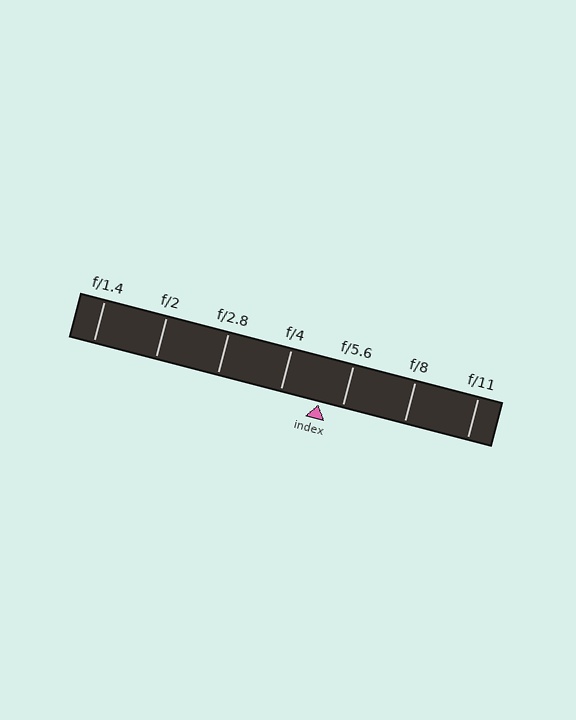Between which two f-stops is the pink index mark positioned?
The index mark is between f/4 and f/5.6.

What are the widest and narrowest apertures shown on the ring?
The widest aperture shown is f/1.4 and the narrowest is f/11.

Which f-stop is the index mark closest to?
The index mark is closest to f/5.6.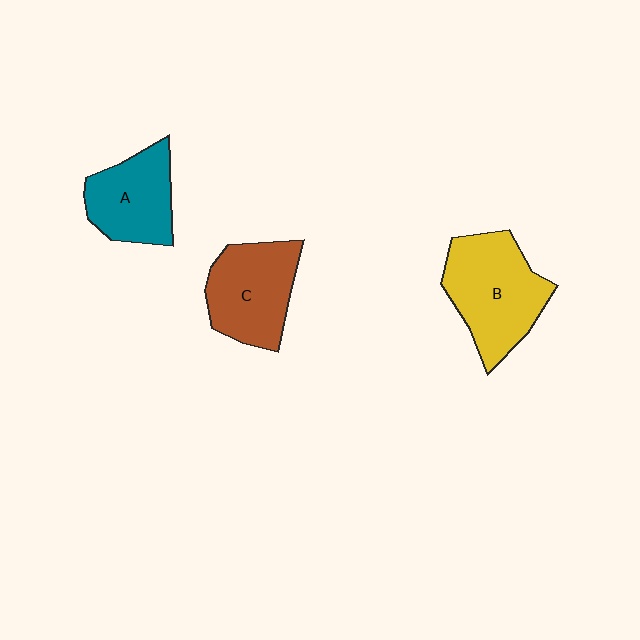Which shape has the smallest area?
Shape A (teal).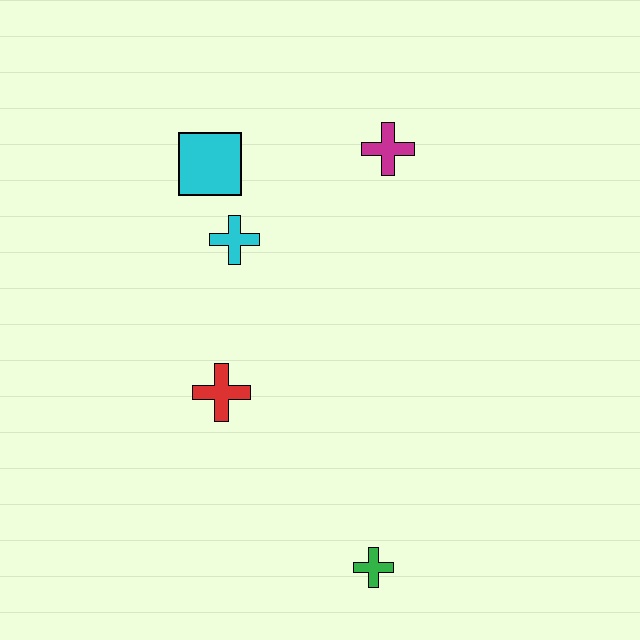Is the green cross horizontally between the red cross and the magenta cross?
Yes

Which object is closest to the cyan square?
The cyan cross is closest to the cyan square.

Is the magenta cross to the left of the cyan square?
No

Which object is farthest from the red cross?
The magenta cross is farthest from the red cross.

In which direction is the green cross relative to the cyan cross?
The green cross is below the cyan cross.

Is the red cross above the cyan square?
No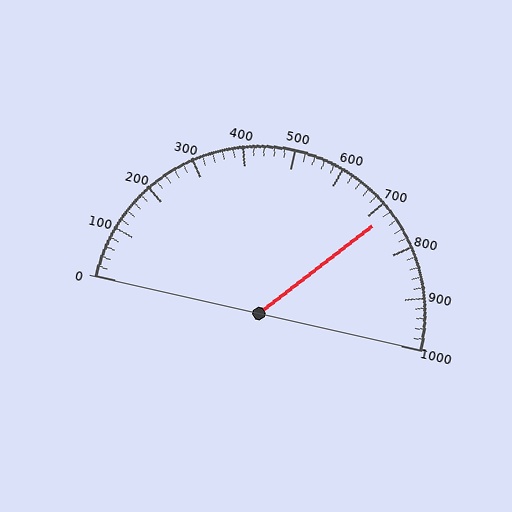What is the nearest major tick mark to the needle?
The nearest major tick mark is 700.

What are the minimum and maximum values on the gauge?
The gauge ranges from 0 to 1000.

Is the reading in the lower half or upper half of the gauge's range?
The reading is in the upper half of the range (0 to 1000).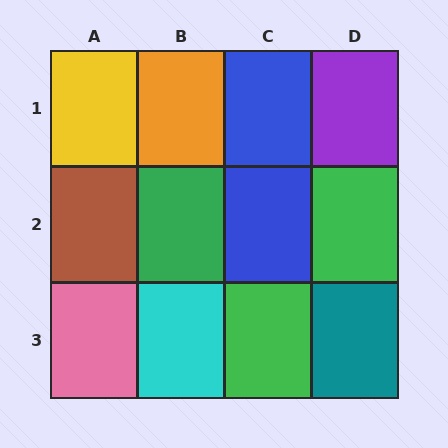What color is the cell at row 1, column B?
Orange.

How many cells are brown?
1 cell is brown.